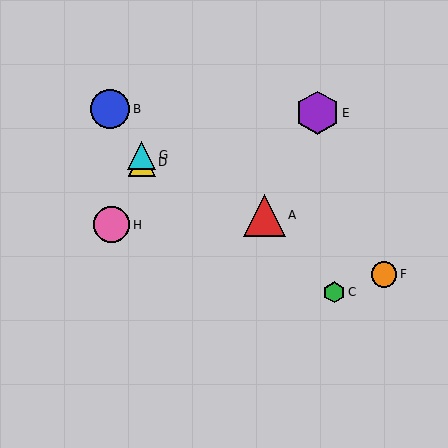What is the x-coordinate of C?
Object C is at x≈334.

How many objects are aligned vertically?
2 objects (D, G) are aligned vertically.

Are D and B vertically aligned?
No, D is at x≈142 and B is at x≈110.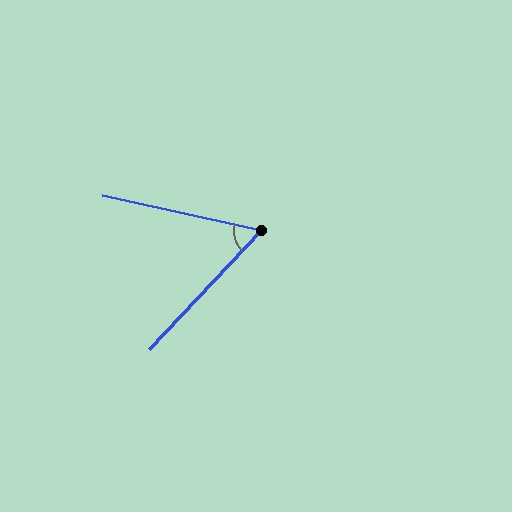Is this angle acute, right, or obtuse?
It is acute.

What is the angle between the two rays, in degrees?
Approximately 59 degrees.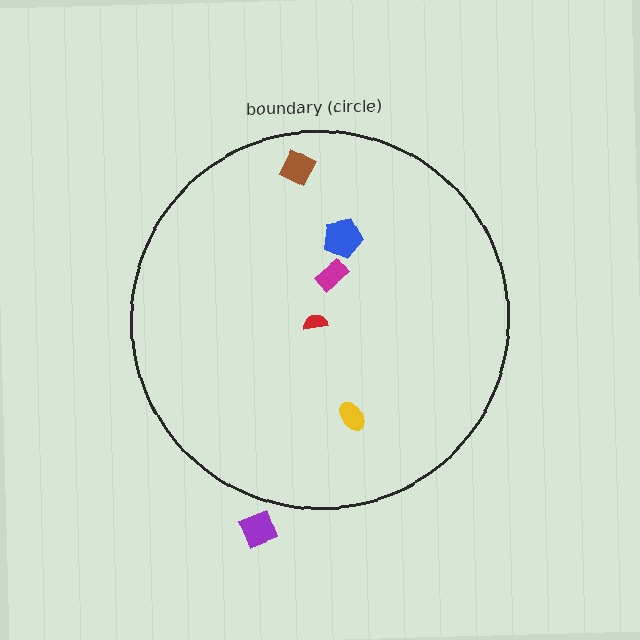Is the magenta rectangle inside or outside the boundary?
Inside.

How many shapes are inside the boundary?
5 inside, 1 outside.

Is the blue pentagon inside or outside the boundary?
Inside.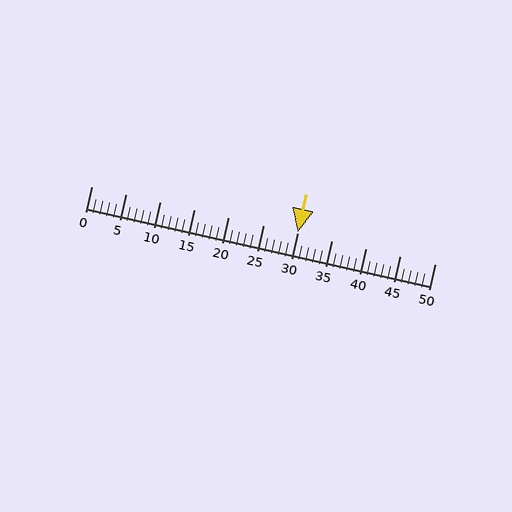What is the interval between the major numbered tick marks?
The major tick marks are spaced 5 units apart.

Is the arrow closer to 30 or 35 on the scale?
The arrow is closer to 30.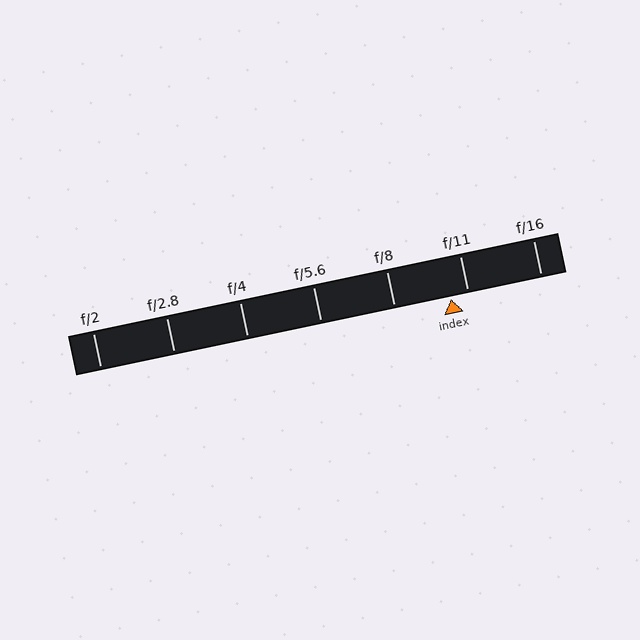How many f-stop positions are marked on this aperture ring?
There are 7 f-stop positions marked.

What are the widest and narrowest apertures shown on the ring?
The widest aperture shown is f/2 and the narrowest is f/16.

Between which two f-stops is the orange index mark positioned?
The index mark is between f/8 and f/11.